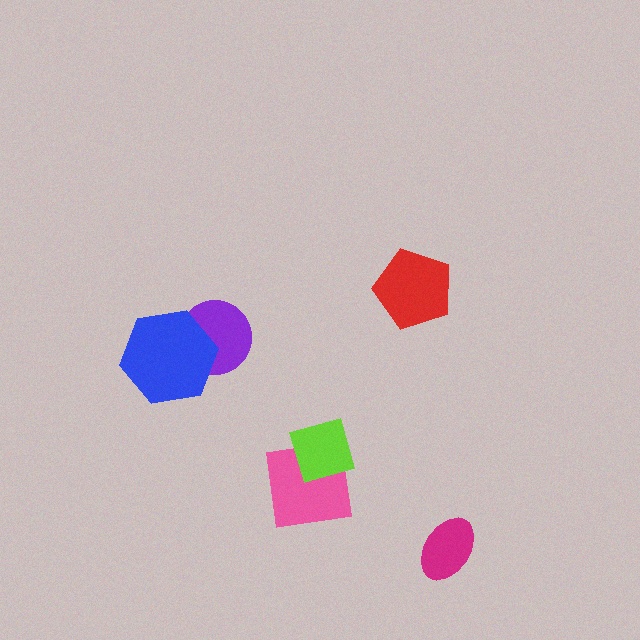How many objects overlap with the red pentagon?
0 objects overlap with the red pentagon.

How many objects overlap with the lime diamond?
1 object overlaps with the lime diamond.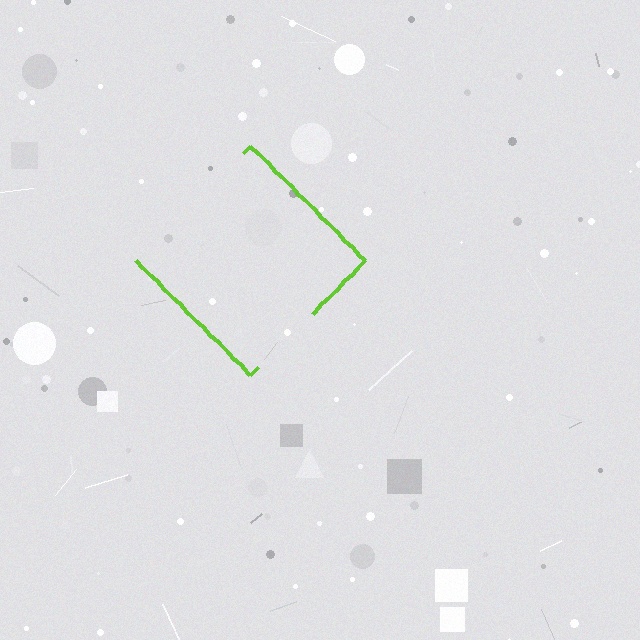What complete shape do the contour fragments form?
The contour fragments form a diamond.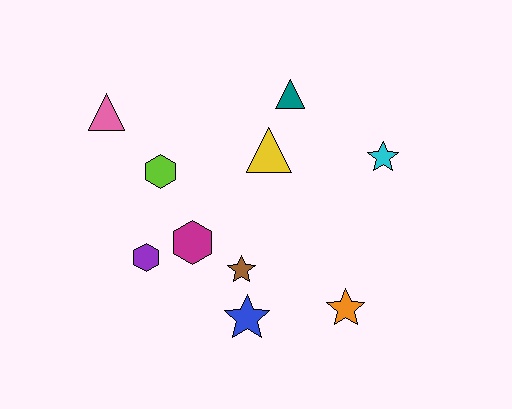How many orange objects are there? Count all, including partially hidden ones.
There is 1 orange object.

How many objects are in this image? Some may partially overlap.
There are 10 objects.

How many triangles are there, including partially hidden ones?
There are 3 triangles.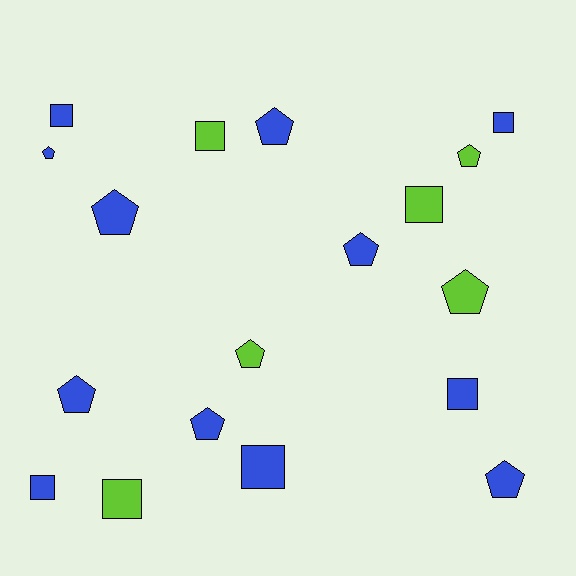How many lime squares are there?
There are 3 lime squares.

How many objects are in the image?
There are 18 objects.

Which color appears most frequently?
Blue, with 12 objects.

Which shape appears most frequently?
Pentagon, with 10 objects.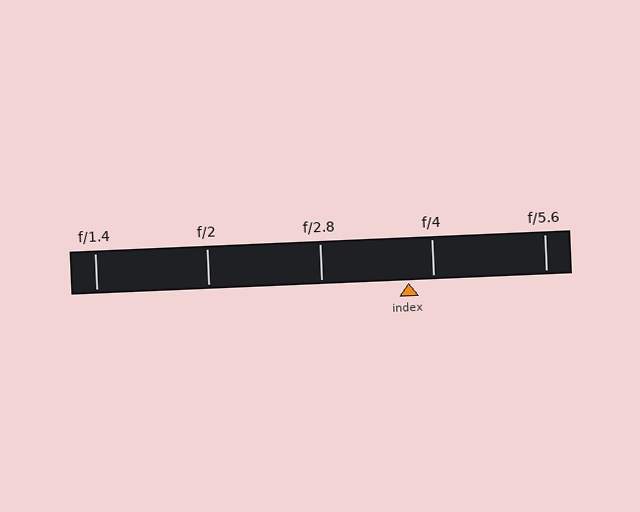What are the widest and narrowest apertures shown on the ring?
The widest aperture shown is f/1.4 and the narrowest is f/5.6.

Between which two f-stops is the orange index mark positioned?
The index mark is between f/2.8 and f/4.